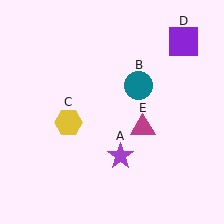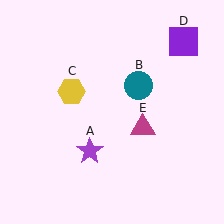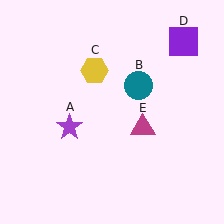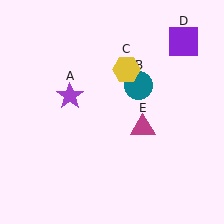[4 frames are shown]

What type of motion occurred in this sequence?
The purple star (object A), yellow hexagon (object C) rotated clockwise around the center of the scene.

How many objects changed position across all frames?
2 objects changed position: purple star (object A), yellow hexagon (object C).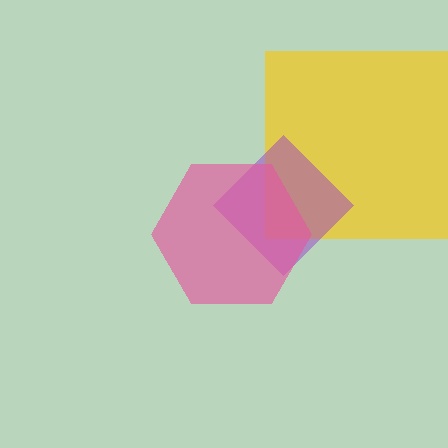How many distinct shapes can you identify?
There are 3 distinct shapes: a yellow square, a purple diamond, a pink hexagon.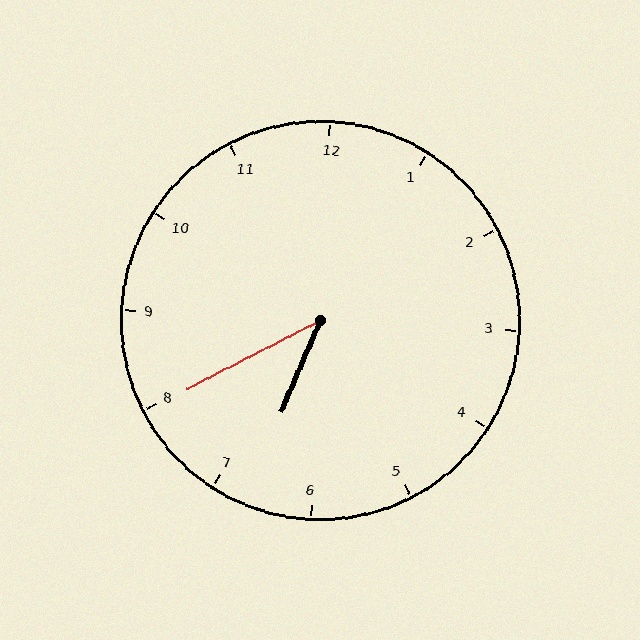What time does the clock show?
6:40.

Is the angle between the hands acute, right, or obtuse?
It is acute.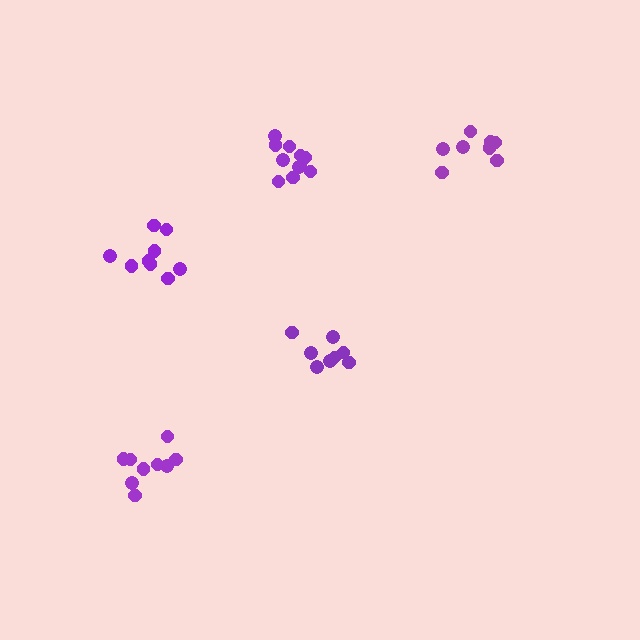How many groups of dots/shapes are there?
There are 5 groups.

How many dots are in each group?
Group 1: 9 dots, Group 2: 9 dots, Group 3: 8 dots, Group 4: 8 dots, Group 5: 11 dots (45 total).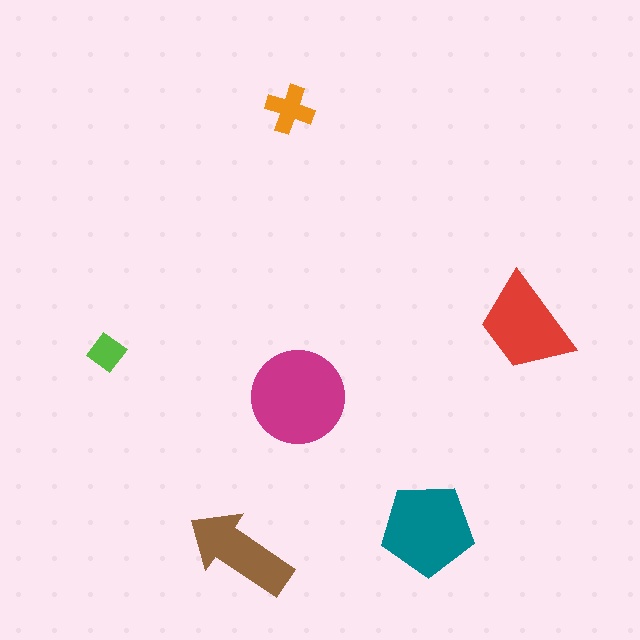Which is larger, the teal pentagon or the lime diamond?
The teal pentagon.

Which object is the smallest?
The lime diamond.